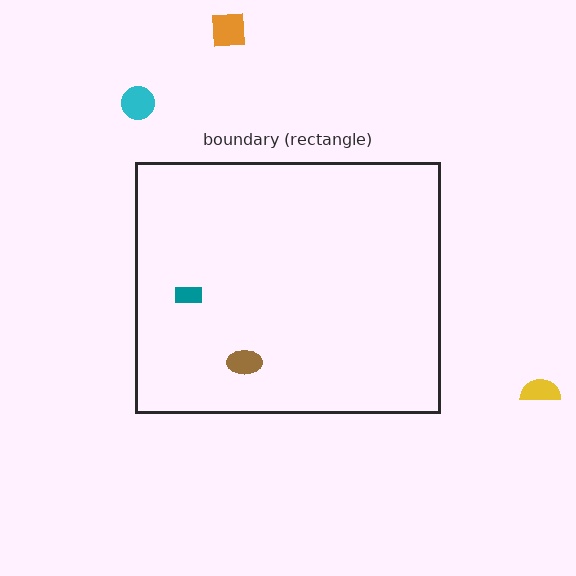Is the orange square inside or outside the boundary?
Outside.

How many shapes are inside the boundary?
2 inside, 3 outside.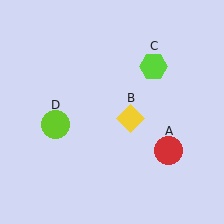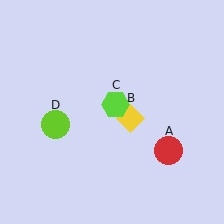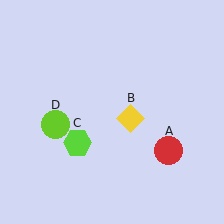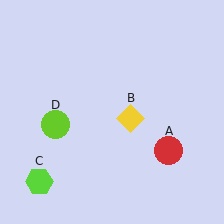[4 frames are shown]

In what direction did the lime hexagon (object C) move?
The lime hexagon (object C) moved down and to the left.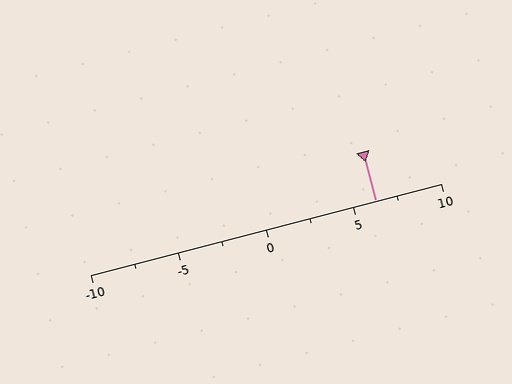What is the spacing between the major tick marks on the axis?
The major ticks are spaced 5 apart.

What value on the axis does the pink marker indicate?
The marker indicates approximately 6.2.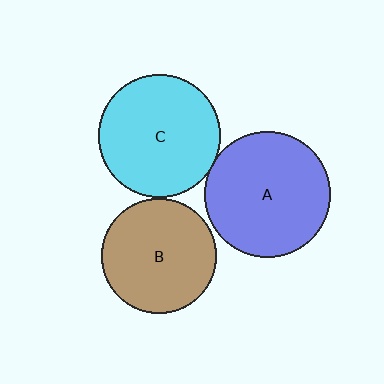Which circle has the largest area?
Circle A (blue).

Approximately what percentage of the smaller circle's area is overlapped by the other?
Approximately 5%.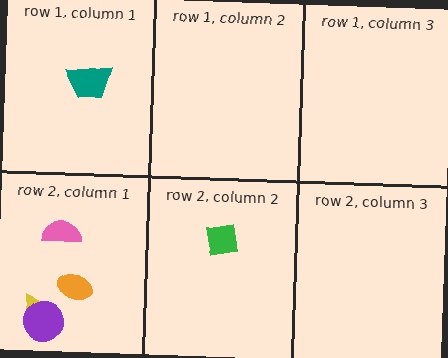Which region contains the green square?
The row 2, column 2 region.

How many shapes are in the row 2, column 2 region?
1.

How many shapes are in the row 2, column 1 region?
4.